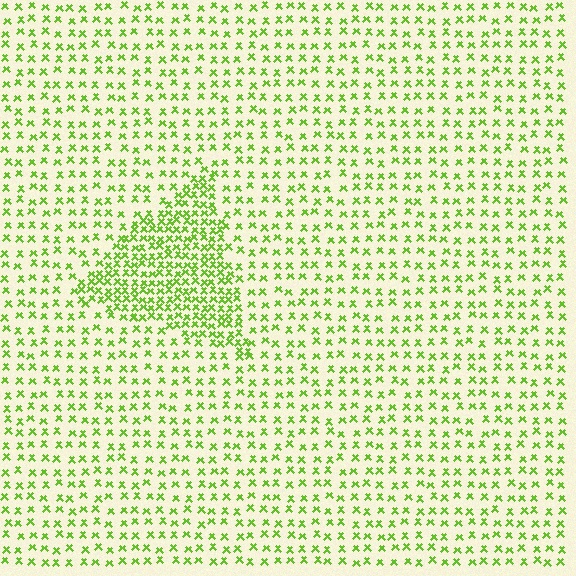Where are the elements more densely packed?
The elements are more densely packed inside the triangle boundary.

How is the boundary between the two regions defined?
The boundary is defined by a change in element density (approximately 2.2x ratio). All elements are the same color, size, and shape.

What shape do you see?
I see a triangle.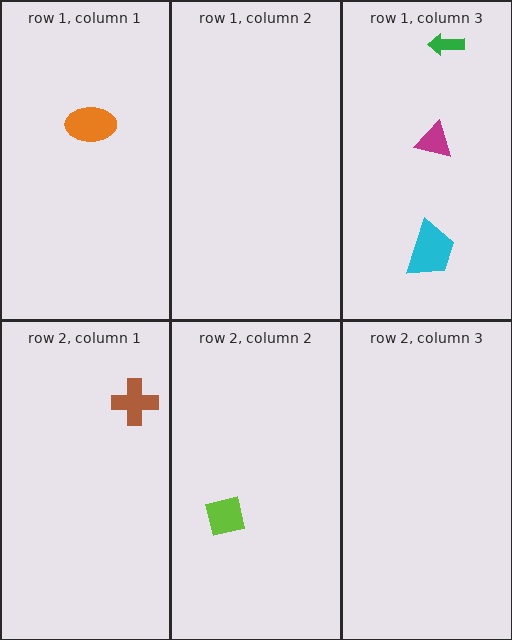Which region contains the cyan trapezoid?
The row 1, column 3 region.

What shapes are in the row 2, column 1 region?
The brown cross.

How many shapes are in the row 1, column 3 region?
3.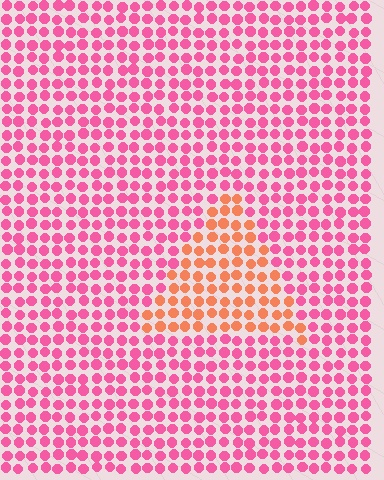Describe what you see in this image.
The image is filled with small pink elements in a uniform arrangement. A triangle-shaped region is visible where the elements are tinted to a slightly different hue, forming a subtle color boundary.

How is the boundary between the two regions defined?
The boundary is defined purely by a slight shift in hue (about 43 degrees). Spacing, size, and orientation are identical on both sides.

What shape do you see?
I see a triangle.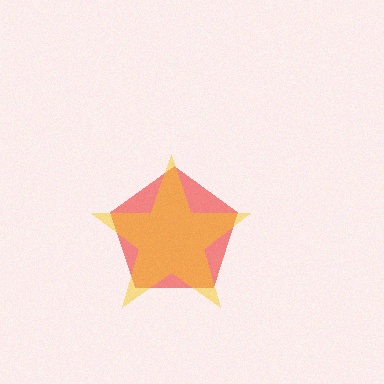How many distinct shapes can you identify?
There are 2 distinct shapes: a red pentagon, a yellow star.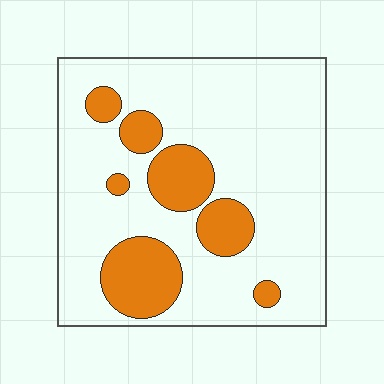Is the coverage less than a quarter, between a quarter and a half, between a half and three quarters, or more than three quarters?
Less than a quarter.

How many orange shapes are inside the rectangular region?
7.